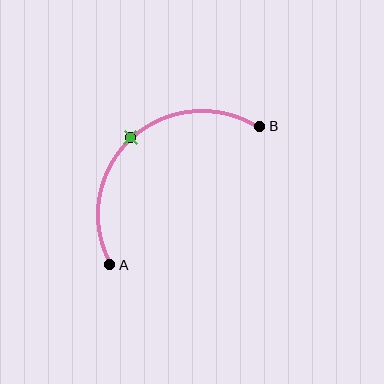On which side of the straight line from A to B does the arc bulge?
The arc bulges above and to the left of the straight line connecting A and B.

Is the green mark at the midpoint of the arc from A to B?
Yes. The green mark lies on the arc at equal arc-length from both A and B — it is the arc midpoint.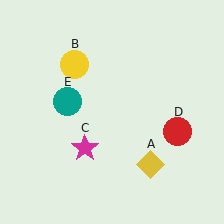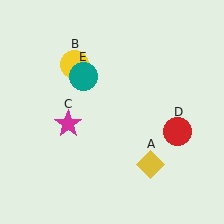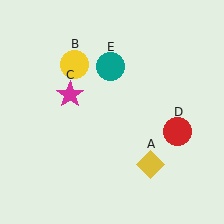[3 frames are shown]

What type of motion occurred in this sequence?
The magenta star (object C), teal circle (object E) rotated clockwise around the center of the scene.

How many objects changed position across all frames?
2 objects changed position: magenta star (object C), teal circle (object E).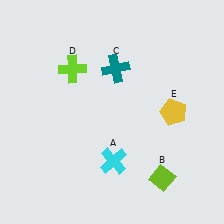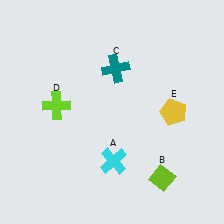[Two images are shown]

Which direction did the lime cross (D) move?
The lime cross (D) moved down.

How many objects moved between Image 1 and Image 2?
1 object moved between the two images.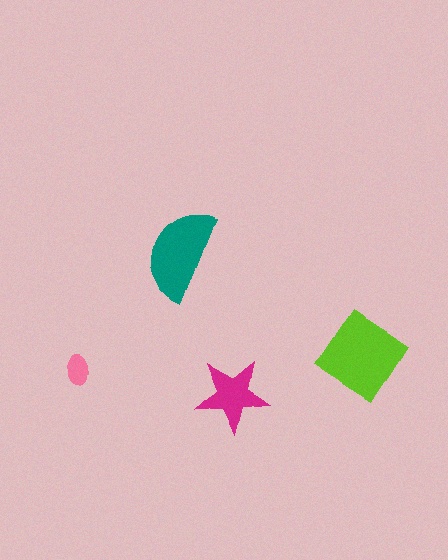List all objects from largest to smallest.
The lime diamond, the teal semicircle, the magenta star, the pink ellipse.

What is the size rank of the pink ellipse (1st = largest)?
4th.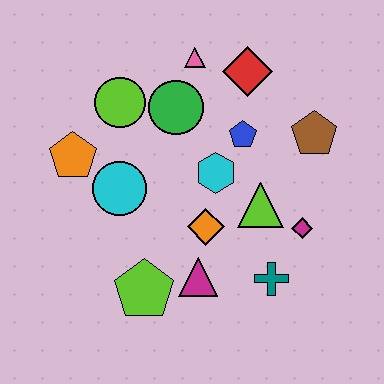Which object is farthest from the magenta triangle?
The pink triangle is farthest from the magenta triangle.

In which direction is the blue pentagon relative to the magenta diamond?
The blue pentagon is above the magenta diamond.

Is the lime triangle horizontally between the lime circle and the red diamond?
No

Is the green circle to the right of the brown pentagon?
No